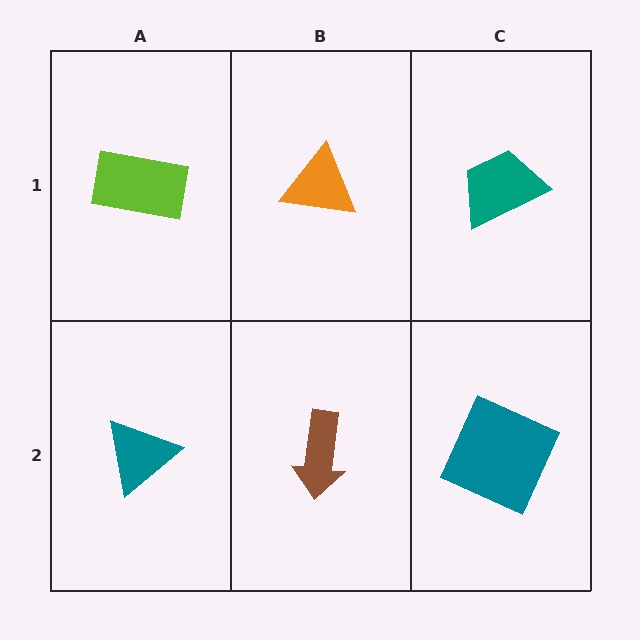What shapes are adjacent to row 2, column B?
An orange triangle (row 1, column B), a teal triangle (row 2, column A), a teal square (row 2, column C).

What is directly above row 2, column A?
A lime rectangle.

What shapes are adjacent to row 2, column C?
A teal trapezoid (row 1, column C), a brown arrow (row 2, column B).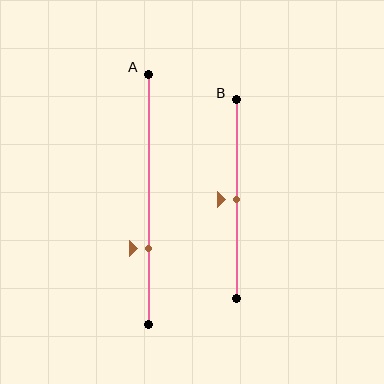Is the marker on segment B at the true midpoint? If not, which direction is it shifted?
Yes, the marker on segment B is at the true midpoint.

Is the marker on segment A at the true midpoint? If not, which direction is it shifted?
No, the marker on segment A is shifted downward by about 20% of the segment length.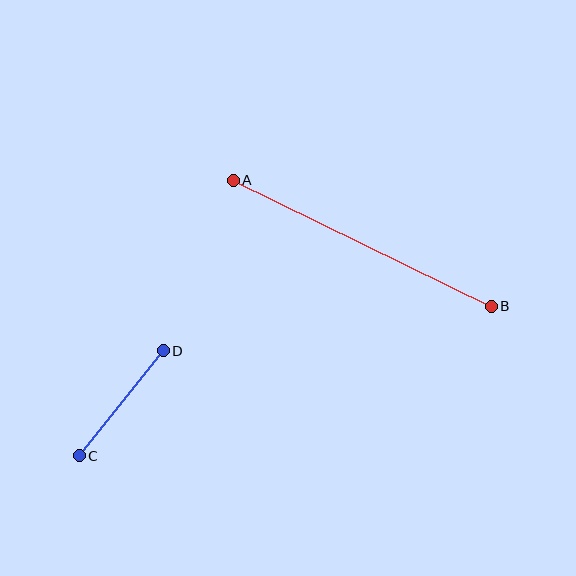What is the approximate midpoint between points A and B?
The midpoint is at approximately (362, 243) pixels.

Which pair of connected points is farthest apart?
Points A and B are farthest apart.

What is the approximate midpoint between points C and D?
The midpoint is at approximately (121, 403) pixels.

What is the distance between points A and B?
The distance is approximately 287 pixels.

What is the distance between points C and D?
The distance is approximately 135 pixels.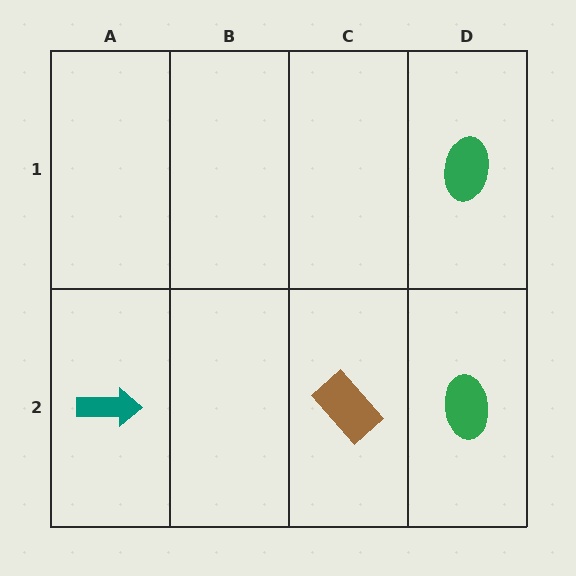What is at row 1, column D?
A green ellipse.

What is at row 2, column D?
A green ellipse.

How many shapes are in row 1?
1 shape.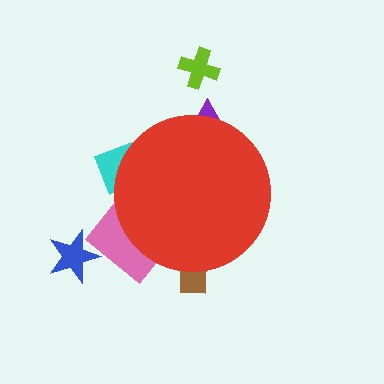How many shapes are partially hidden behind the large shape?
4 shapes are partially hidden.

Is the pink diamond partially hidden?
Yes, the pink diamond is partially hidden behind the red circle.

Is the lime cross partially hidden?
No, the lime cross is fully visible.